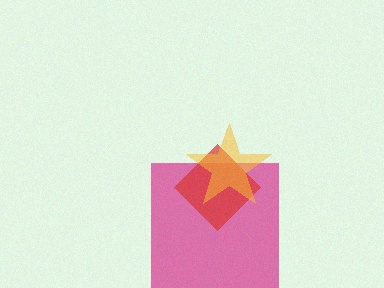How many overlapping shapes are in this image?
There are 3 overlapping shapes in the image.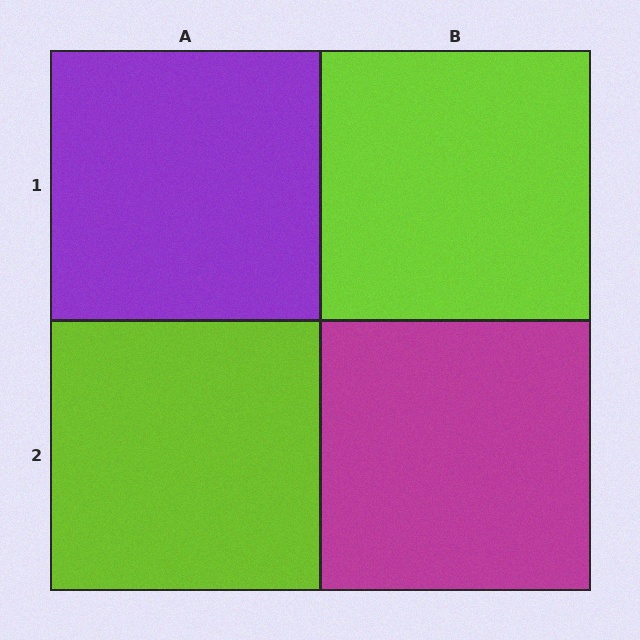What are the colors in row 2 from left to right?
Lime, magenta.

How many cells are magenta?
1 cell is magenta.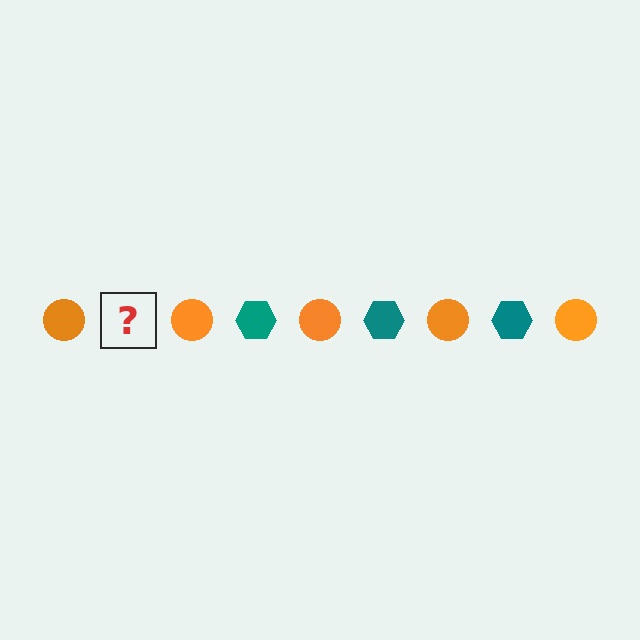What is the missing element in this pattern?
The missing element is a teal hexagon.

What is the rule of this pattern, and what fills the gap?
The rule is that the pattern alternates between orange circle and teal hexagon. The gap should be filled with a teal hexagon.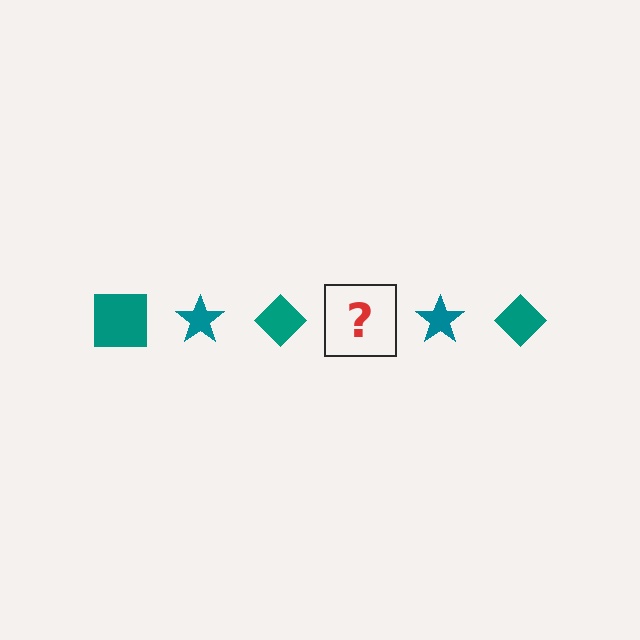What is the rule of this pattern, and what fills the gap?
The rule is that the pattern cycles through square, star, diamond shapes in teal. The gap should be filled with a teal square.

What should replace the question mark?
The question mark should be replaced with a teal square.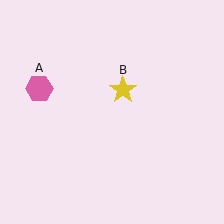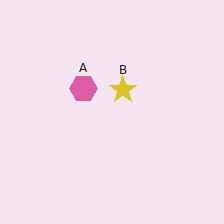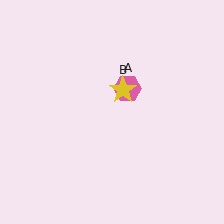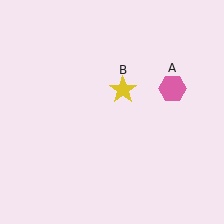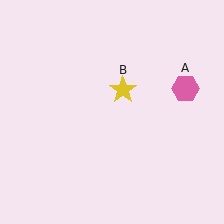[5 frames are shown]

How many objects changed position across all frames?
1 object changed position: pink hexagon (object A).